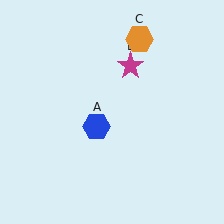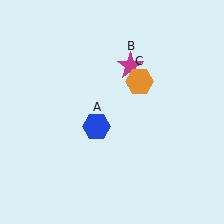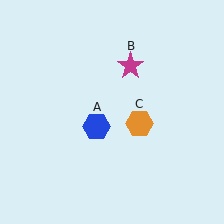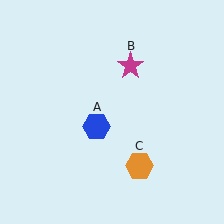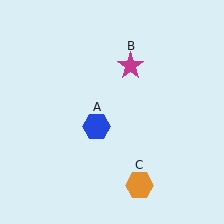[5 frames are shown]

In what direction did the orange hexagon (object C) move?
The orange hexagon (object C) moved down.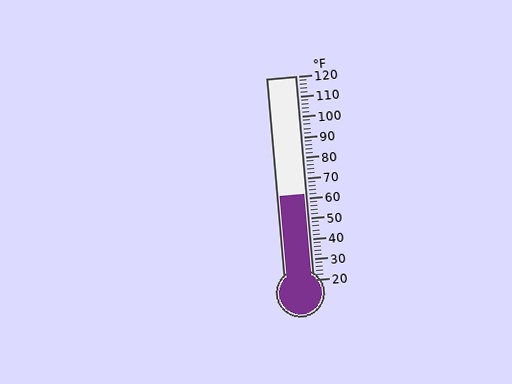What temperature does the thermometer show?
The thermometer shows approximately 62°F.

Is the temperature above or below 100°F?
The temperature is below 100°F.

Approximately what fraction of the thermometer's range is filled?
The thermometer is filled to approximately 40% of its range.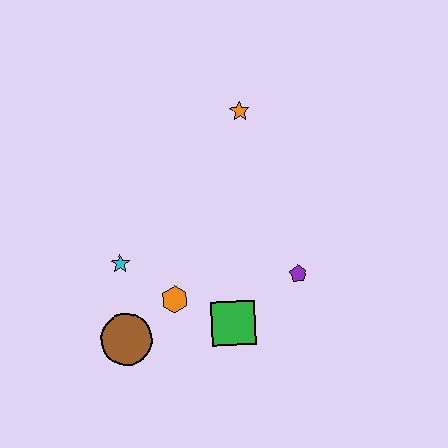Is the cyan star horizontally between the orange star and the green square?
No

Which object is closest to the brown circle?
The orange hexagon is closest to the brown circle.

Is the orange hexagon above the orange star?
No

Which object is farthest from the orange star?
The brown circle is farthest from the orange star.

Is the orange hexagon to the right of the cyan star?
Yes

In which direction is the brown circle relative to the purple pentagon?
The brown circle is to the left of the purple pentagon.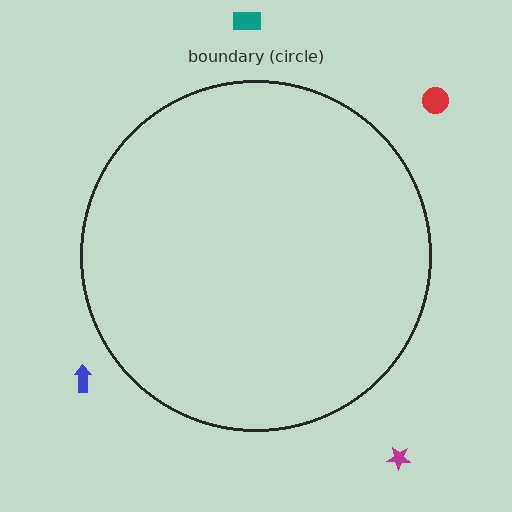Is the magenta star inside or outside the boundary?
Outside.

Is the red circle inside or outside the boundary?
Outside.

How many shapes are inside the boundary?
0 inside, 4 outside.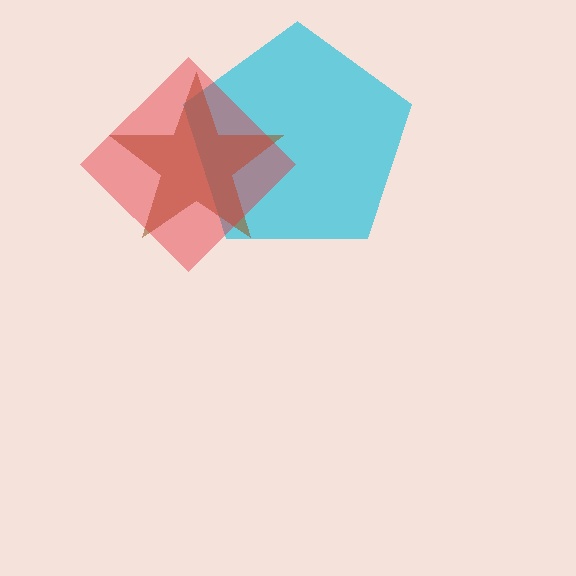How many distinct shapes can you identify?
There are 3 distinct shapes: a cyan pentagon, a brown star, a red diamond.